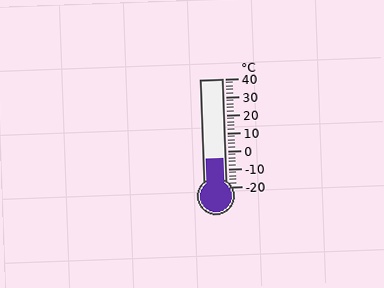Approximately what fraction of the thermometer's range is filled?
The thermometer is filled to approximately 25% of its range.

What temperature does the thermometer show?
The thermometer shows approximately -4°C.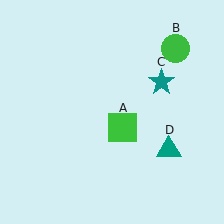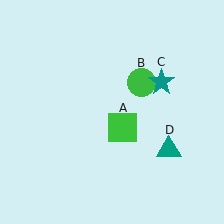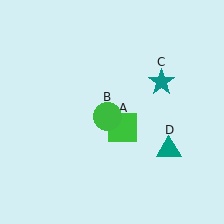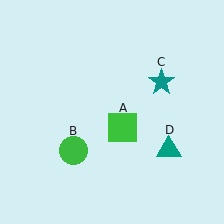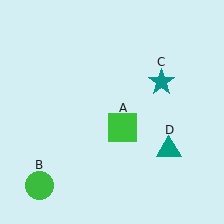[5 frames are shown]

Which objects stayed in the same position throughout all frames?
Green square (object A) and teal star (object C) and teal triangle (object D) remained stationary.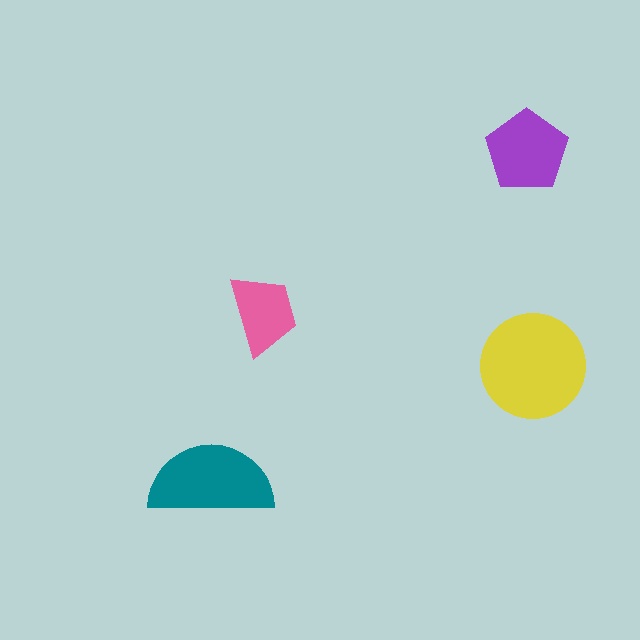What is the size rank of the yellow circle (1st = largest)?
1st.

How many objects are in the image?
There are 4 objects in the image.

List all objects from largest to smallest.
The yellow circle, the teal semicircle, the purple pentagon, the pink trapezoid.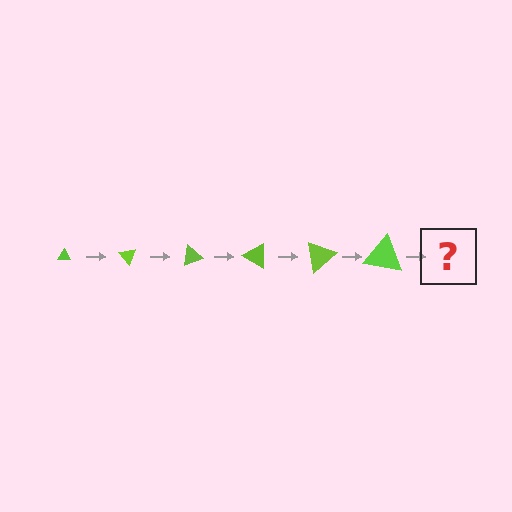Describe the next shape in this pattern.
It should be a triangle, larger than the previous one and rotated 300 degrees from the start.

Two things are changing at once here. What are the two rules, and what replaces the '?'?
The two rules are that the triangle grows larger each step and it rotates 50 degrees each step. The '?' should be a triangle, larger than the previous one and rotated 300 degrees from the start.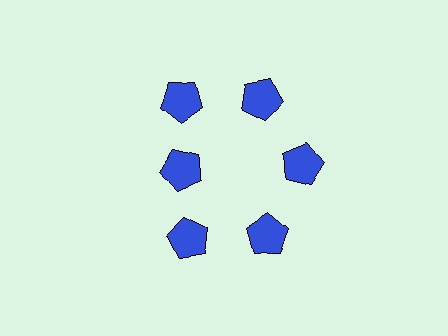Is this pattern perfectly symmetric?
No. The 6 blue pentagons are arranged in a ring, but one element near the 9 o'clock position is pulled inward toward the center, breaking the 6-fold rotational symmetry.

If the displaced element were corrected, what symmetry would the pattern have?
It would have 6-fold rotational symmetry — the pattern would map onto itself every 60 degrees.